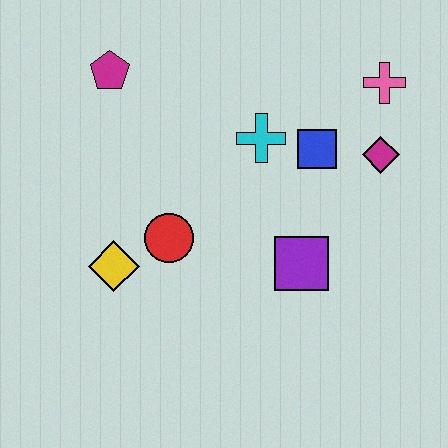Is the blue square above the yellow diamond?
Yes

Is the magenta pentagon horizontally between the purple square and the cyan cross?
No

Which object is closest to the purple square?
The blue square is closest to the purple square.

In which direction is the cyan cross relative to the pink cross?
The cyan cross is to the left of the pink cross.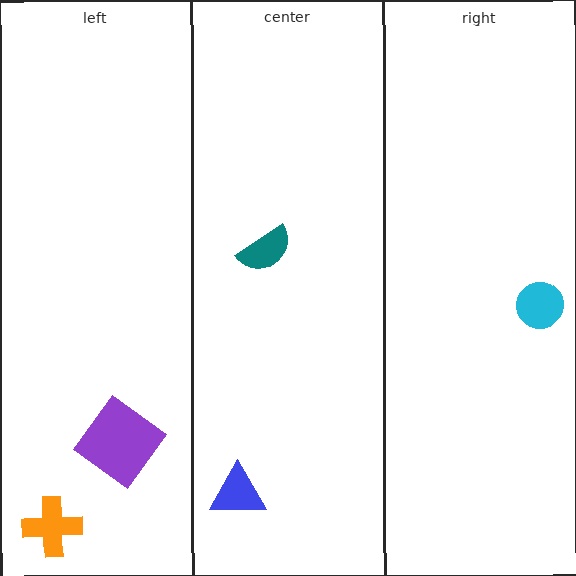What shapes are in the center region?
The blue triangle, the teal semicircle.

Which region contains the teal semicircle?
The center region.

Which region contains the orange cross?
The left region.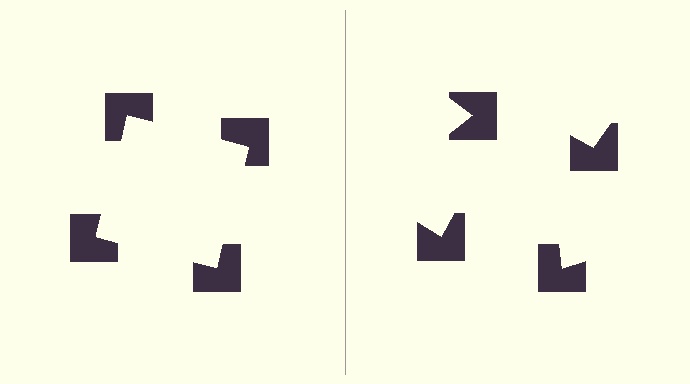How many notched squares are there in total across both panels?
8 — 4 on each side.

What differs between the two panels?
The notched squares are positioned identically on both sides; only the wedge orientations differ. On the left they align to a square; on the right they are misaligned.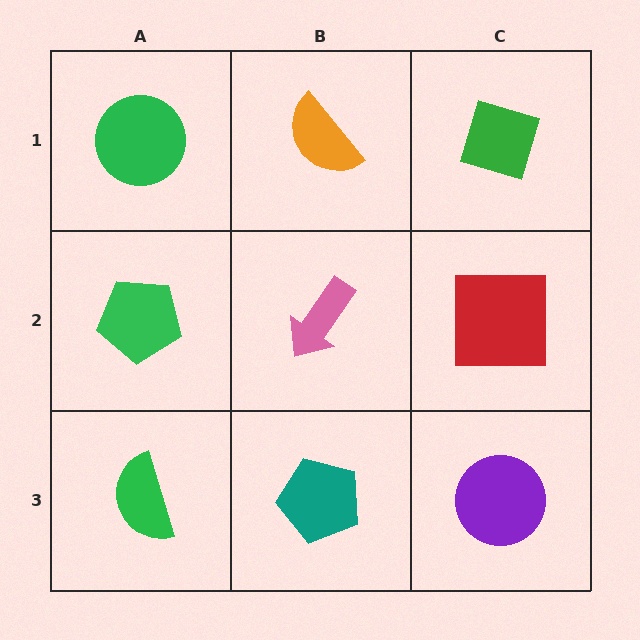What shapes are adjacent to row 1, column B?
A pink arrow (row 2, column B), a green circle (row 1, column A), a green diamond (row 1, column C).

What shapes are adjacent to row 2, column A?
A green circle (row 1, column A), a green semicircle (row 3, column A), a pink arrow (row 2, column B).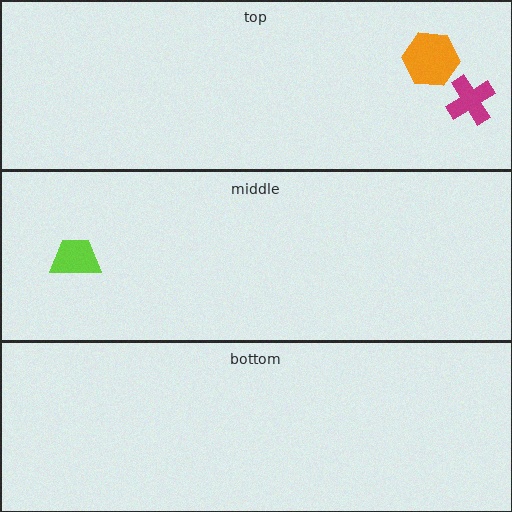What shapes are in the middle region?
The lime trapezoid.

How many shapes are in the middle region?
1.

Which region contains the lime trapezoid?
The middle region.